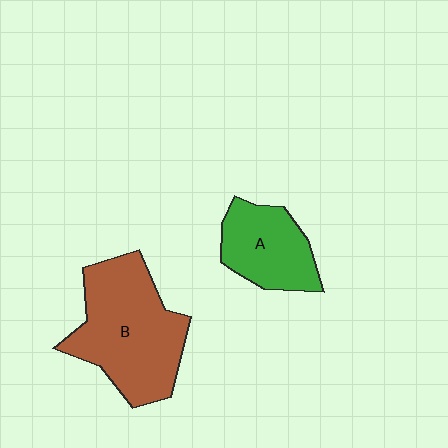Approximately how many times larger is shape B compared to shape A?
Approximately 1.8 times.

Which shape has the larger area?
Shape B (brown).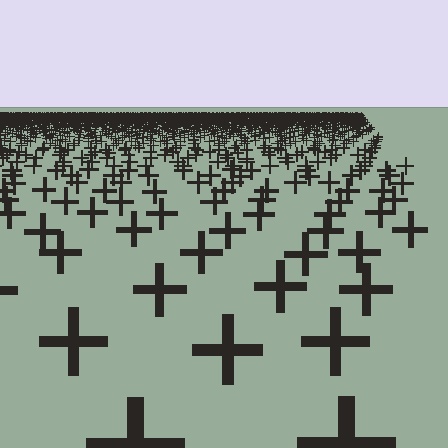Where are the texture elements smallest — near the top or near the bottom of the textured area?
Near the top.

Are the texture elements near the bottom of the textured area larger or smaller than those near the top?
Larger. Near the bottom, elements are closer to the viewer and appear at a bigger on-screen size.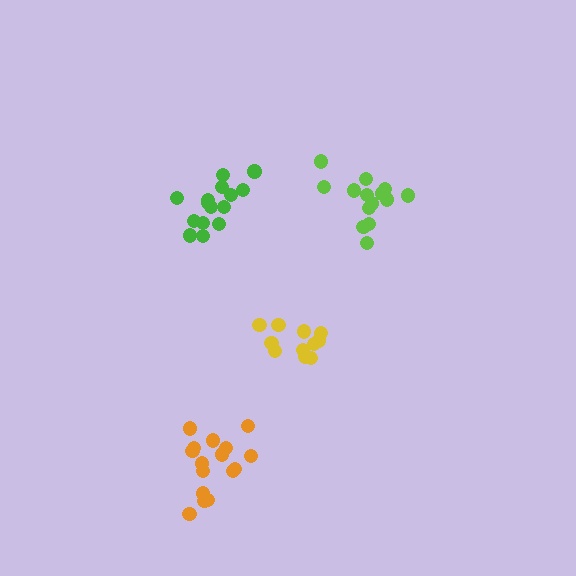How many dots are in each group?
Group 1: 15 dots, Group 2: 11 dots, Group 3: 16 dots, Group 4: 14 dots (56 total).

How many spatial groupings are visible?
There are 4 spatial groupings.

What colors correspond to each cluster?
The clusters are colored: green, yellow, orange, lime.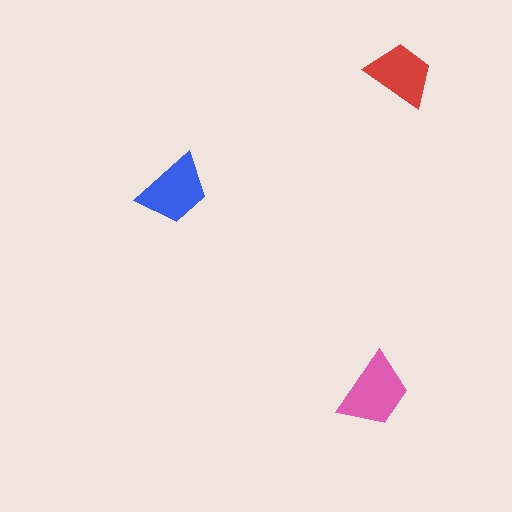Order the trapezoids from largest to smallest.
the pink one, the blue one, the red one.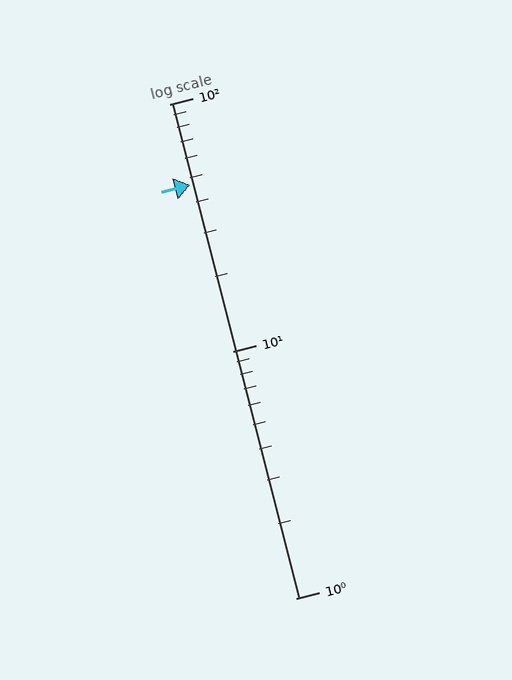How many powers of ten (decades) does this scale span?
The scale spans 2 decades, from 1 to 100.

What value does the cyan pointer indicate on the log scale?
The pointer indicates approximately 47.